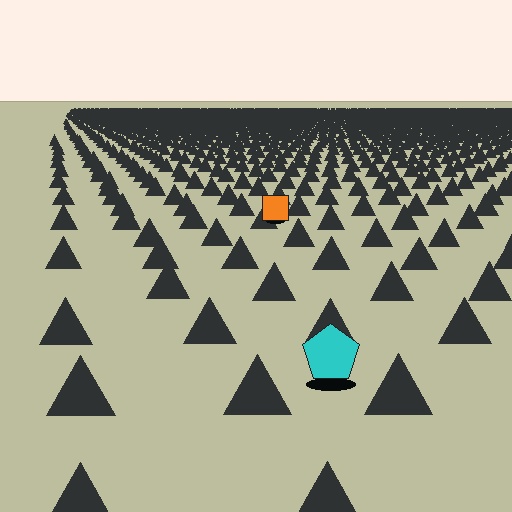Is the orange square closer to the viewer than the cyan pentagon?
No. The cyan pentagon is closer — you can tell from the texture gradient: the ground texture is coarser near it.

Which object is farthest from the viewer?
The orange square is farthest from the viewer. It appears smaller and the ground texture around it is denser.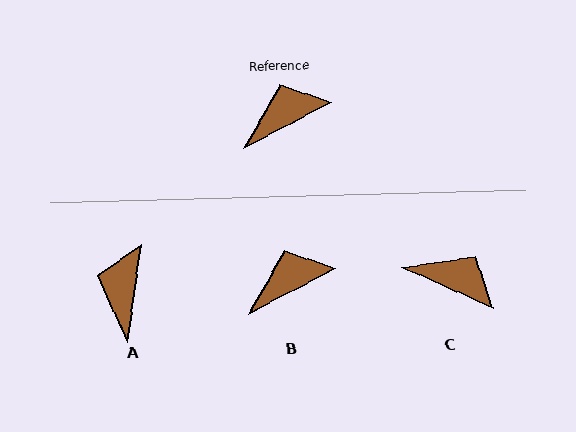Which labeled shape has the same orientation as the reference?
B.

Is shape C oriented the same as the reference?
No, it is off by about 53 degrees.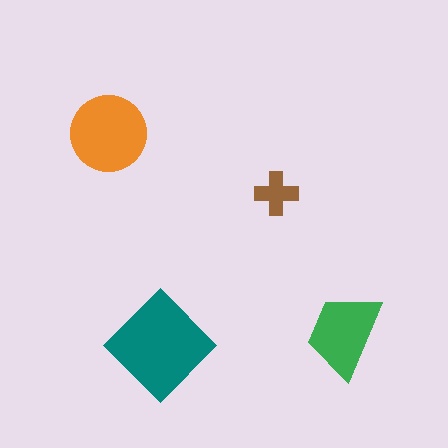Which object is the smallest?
The brown cross.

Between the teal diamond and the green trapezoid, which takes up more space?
The teal diamond.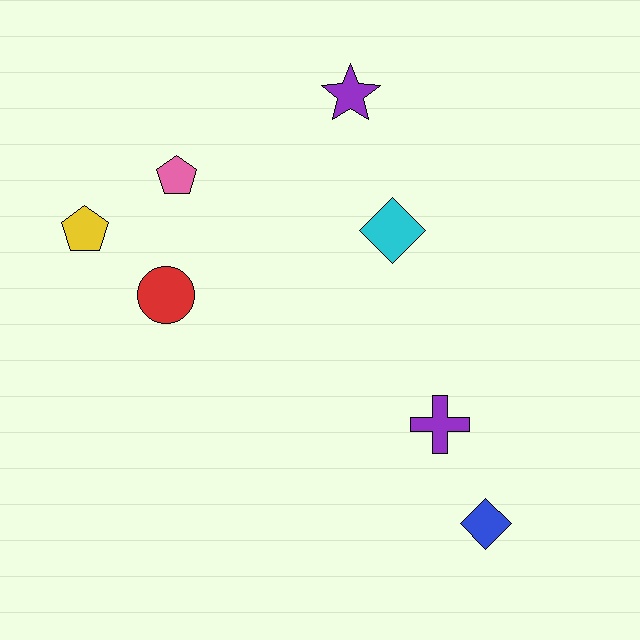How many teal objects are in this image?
There are no teal objects.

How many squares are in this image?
There are no squares.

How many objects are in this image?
There are 7 objects.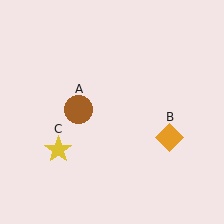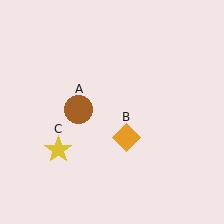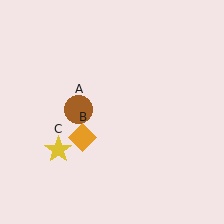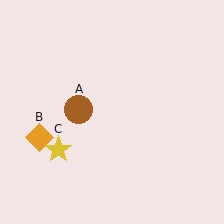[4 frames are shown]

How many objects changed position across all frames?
1 object changed position: orange diamond (object B).